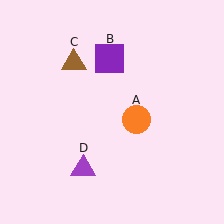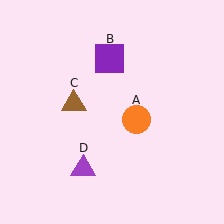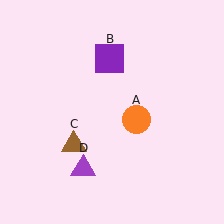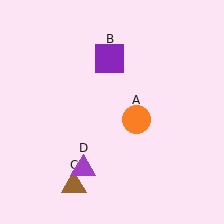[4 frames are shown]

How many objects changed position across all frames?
1 object changed position: brown triangle (object C).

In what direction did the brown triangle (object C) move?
The brown triangle (object C) moved down.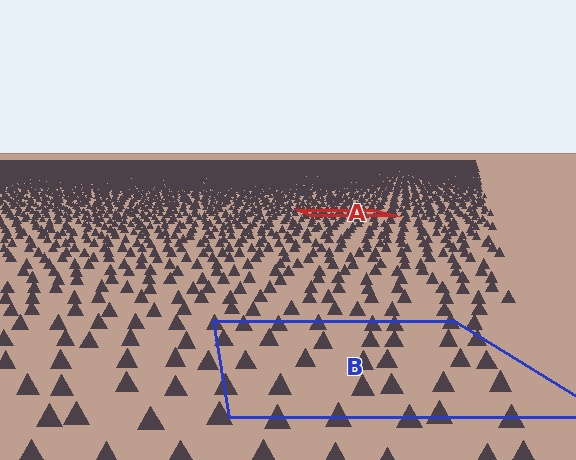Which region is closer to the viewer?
Region B is closer. The texture elements there are larger and more spread out.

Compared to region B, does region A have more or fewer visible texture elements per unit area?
Region A has more texture elements per unit area — they are packed more densely because it is farther away.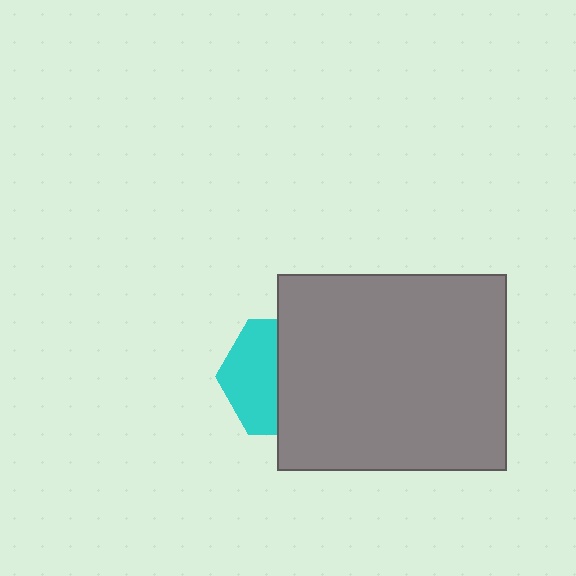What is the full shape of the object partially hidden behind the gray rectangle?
The partially hidden object is a cyan hexagon.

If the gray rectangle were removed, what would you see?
You would see the complete cyan hexagon.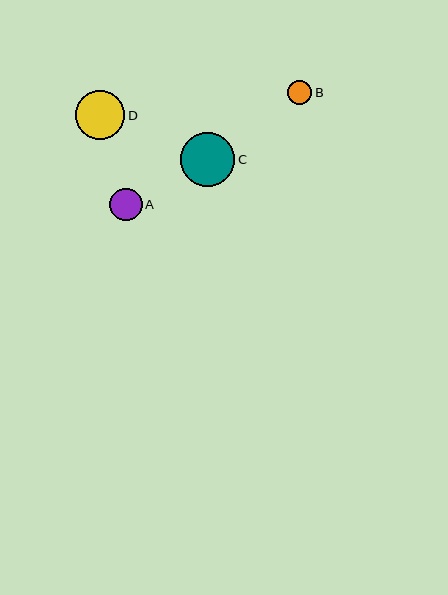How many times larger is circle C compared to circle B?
Circle C is approximately 2.2 times the size of circle B.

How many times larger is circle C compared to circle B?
Circle C is approximately 2.2 times the size of circle B.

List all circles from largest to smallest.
From largest to smallest: C, D, A, B.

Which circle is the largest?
Circle C is the largest with a size of approximately 54 pixels.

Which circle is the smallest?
Circle B is the smallest with a size of approximately 24 pixels.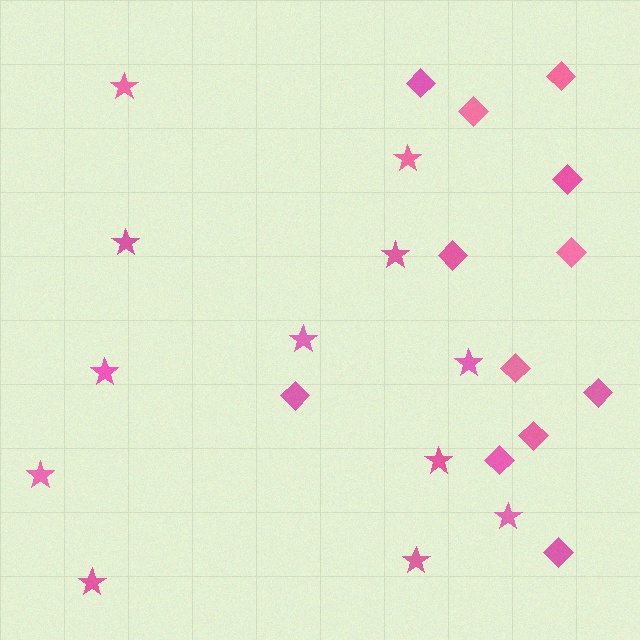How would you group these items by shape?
There are 2 groups: one group of diamonds (12) and one group of stars (12).